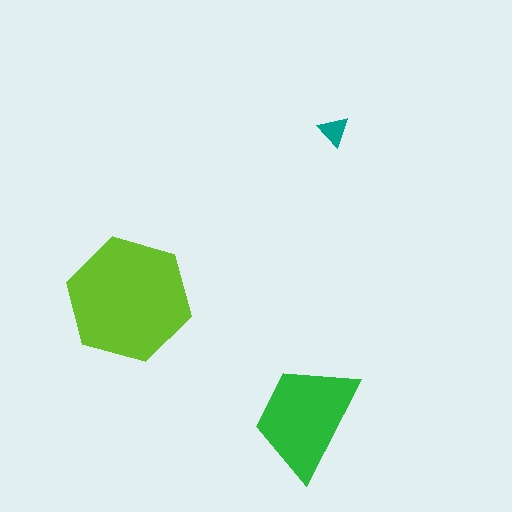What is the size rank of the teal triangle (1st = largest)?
3rd.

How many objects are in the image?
There are 3 objects in the image.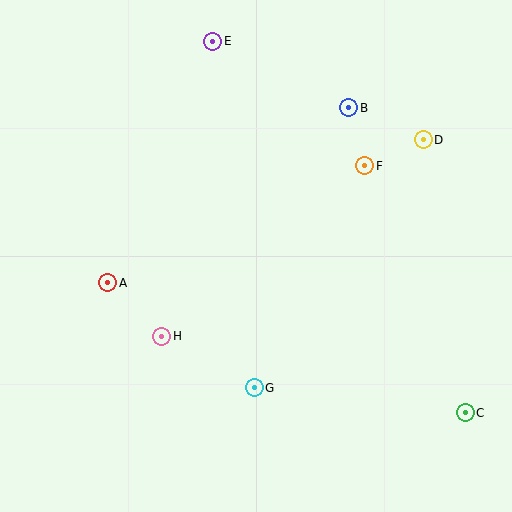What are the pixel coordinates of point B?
Point B is at (349, 108).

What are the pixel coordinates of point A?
Point A is at (108, 283).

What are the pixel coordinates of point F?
Point F is at (365, 166).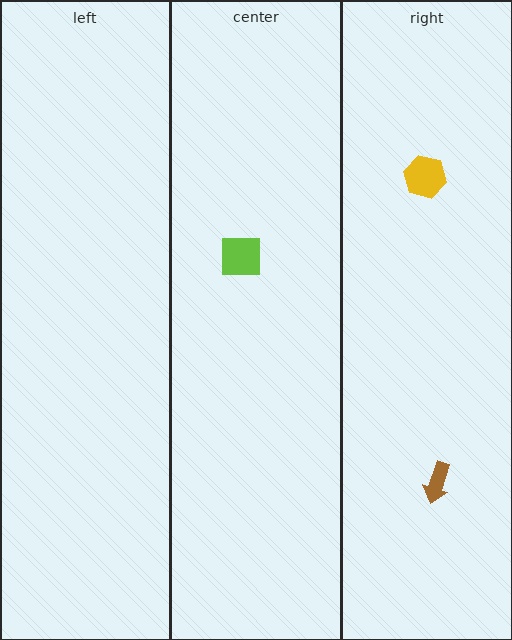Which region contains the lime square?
The center region.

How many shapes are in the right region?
2.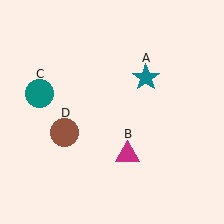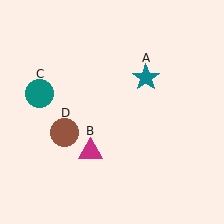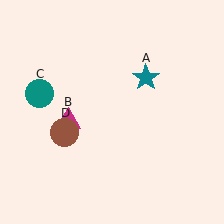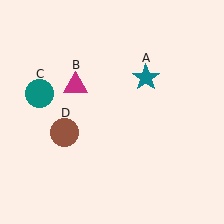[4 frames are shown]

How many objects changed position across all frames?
1 object changed position: magenta triangle (object B).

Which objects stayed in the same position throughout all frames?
Teal star (object A) and teal circle (object C) and brown circle (object D) remained stationary.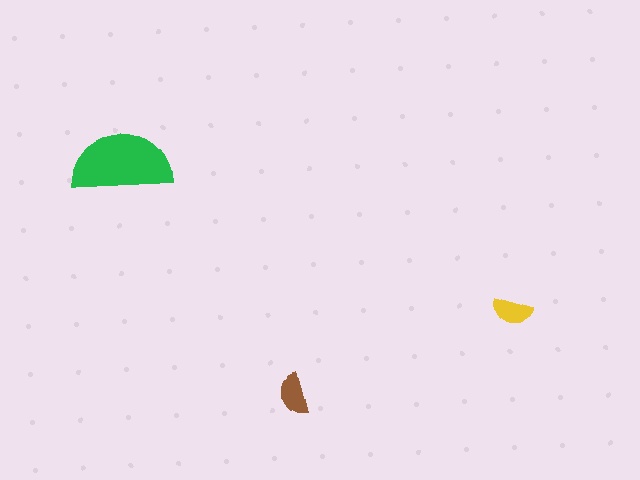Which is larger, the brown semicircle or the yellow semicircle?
The brown one.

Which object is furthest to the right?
The yellow semicircle is rightmost.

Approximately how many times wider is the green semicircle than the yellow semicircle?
About 2.5 times wider.